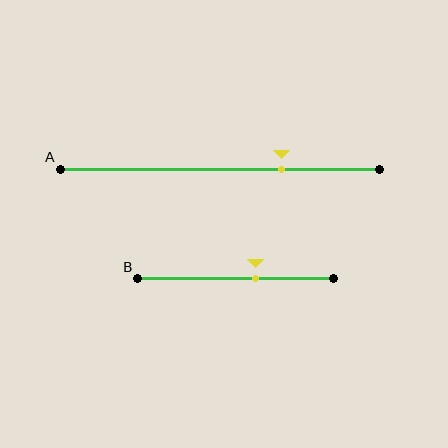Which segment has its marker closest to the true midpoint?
Segment B has its marker closest to the true midpoint.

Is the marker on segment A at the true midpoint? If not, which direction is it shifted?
No, the marker on segment A is shifted to the right by about 19% of the segment length.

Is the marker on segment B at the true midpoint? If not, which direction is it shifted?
No, the marker on segment B is shifted to the right by about 10% of the segment length.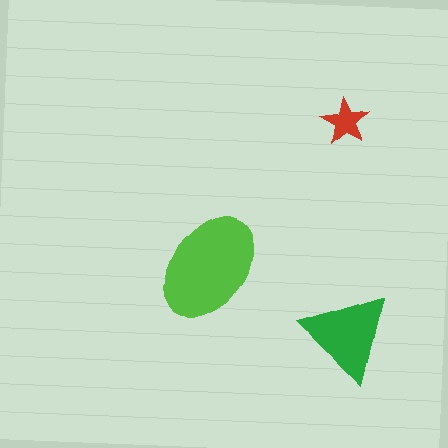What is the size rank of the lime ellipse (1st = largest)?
1st.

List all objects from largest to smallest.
The lime ellipse, the green triangle, the red star.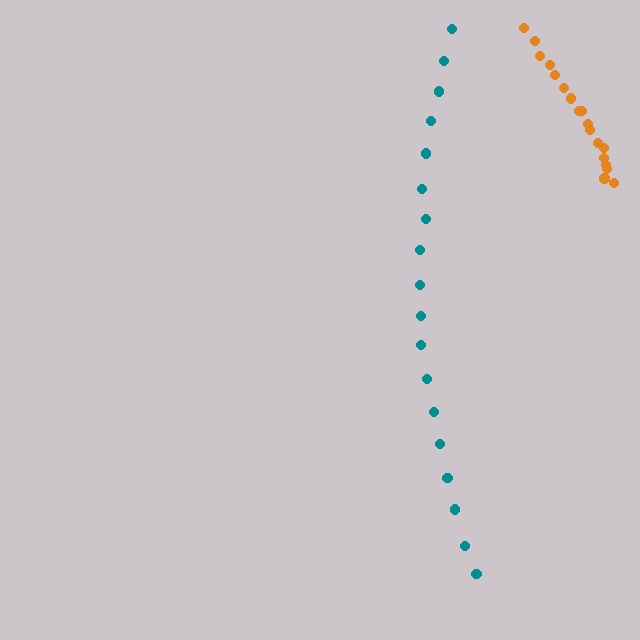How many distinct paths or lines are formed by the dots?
There are 2 distinct paths.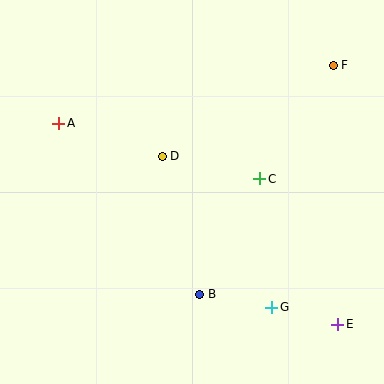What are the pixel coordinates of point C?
Point C is at (260, 179).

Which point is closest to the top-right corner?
Point F is closest to the top-right corner.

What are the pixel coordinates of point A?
Point A is at (59, 123).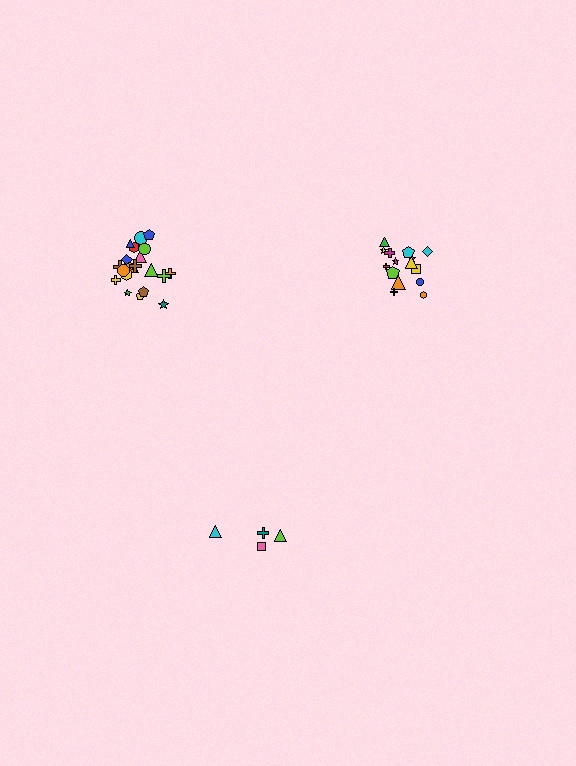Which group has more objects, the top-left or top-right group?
The top-left group.